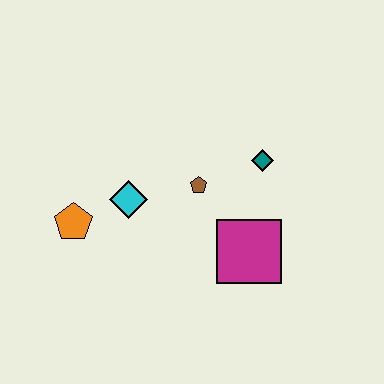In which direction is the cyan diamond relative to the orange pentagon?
The cyan diamond is to the right of the orange pentagon.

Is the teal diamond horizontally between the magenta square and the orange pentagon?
No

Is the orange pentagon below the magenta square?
No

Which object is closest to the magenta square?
The brown pentagon is closest to the magenta square.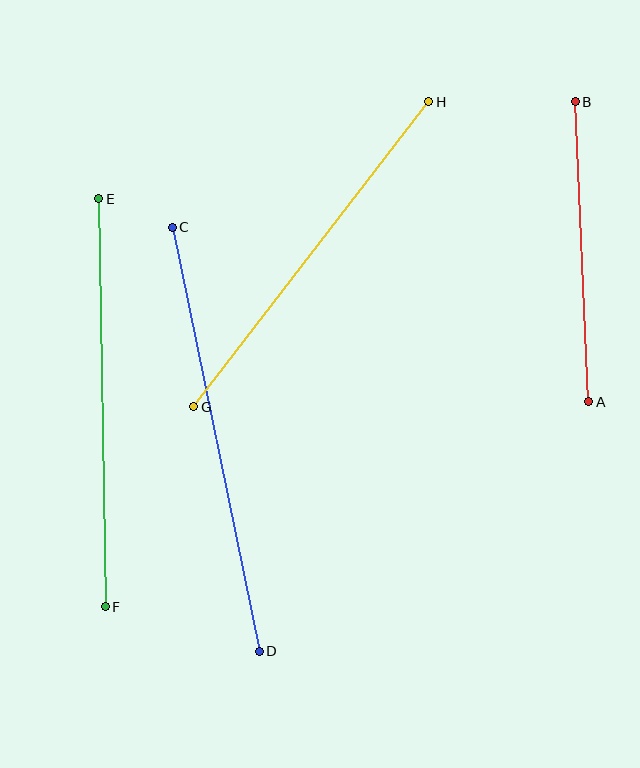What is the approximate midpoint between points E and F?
The midpoint is at approximately (102, 403) pixels.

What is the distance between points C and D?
The distance is approximately 433 pixels.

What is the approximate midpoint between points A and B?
The midpoint is at approximately (582, 252) pixels.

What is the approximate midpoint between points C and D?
The midpoint is at approximately (216, 439) pixels.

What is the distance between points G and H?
The distance is approximately 385 pixels.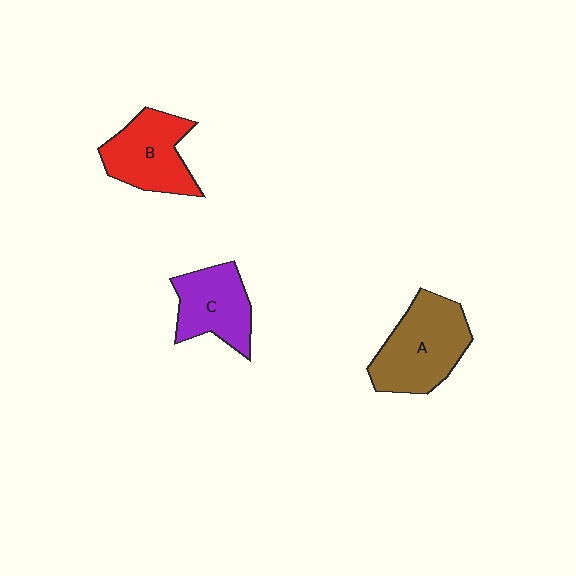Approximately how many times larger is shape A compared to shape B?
Approximately 1.2 times.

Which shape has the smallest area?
Shape C (purple).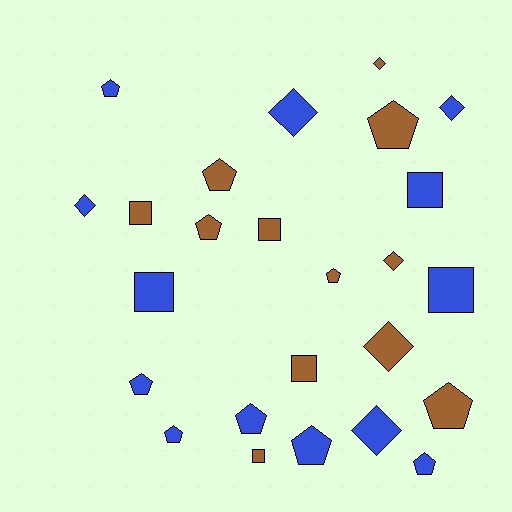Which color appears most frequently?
Blue, with 13 objects.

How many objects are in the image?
There are 25 objects.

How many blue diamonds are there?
There are 4 blue diamonds.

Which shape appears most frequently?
Pentagon, with 11 objects.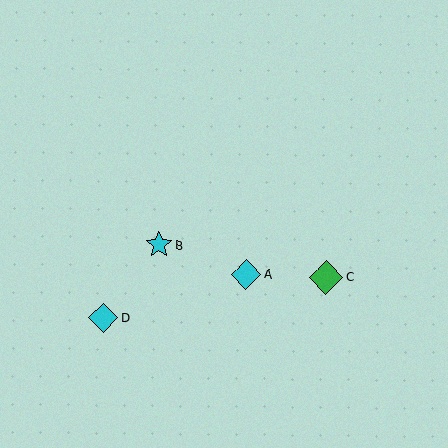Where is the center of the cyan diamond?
The center of the cyan diamond is at (246, 274).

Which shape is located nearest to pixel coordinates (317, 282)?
The green diamond (labeled C) at (326, 277) is nearest to that location.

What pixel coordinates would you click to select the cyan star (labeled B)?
Click at (159, 245) to select the cyan star B.